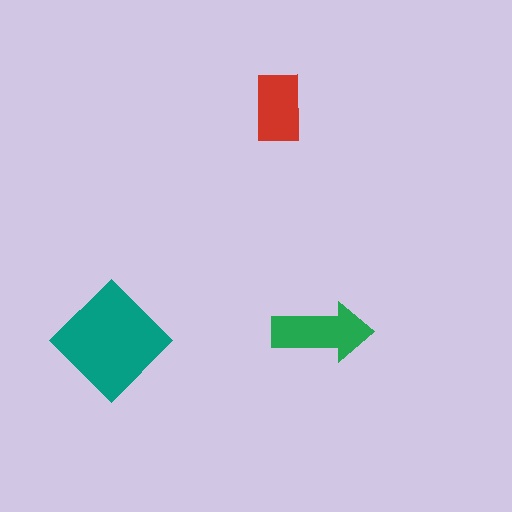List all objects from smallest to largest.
The red rectangle, the green arrow, the teal diamond.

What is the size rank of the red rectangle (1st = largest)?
3rd.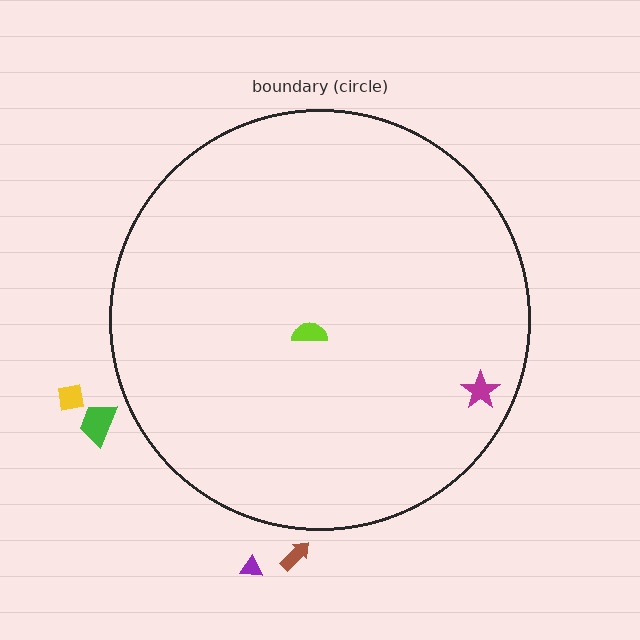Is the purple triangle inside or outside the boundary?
Outside.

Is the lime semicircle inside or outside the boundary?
Inside.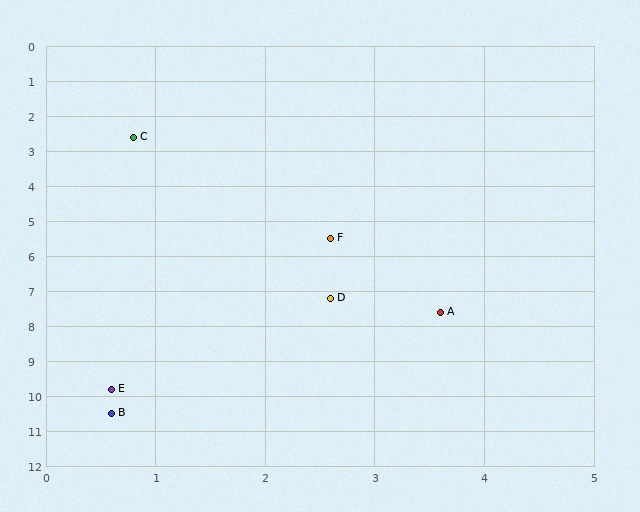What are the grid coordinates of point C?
Point C is at approximately (0.8, 2.6).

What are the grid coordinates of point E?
Point E is at approximately (0.6, 9.8).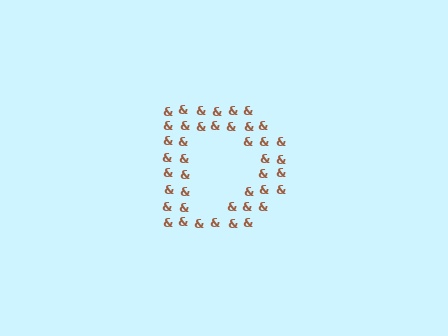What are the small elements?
The small elements are ampersands.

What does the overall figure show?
The overall figure shows the letter D.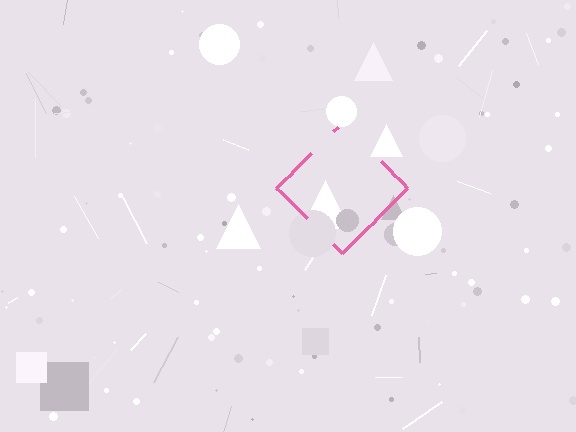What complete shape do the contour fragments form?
The contour fragments form a diamond.